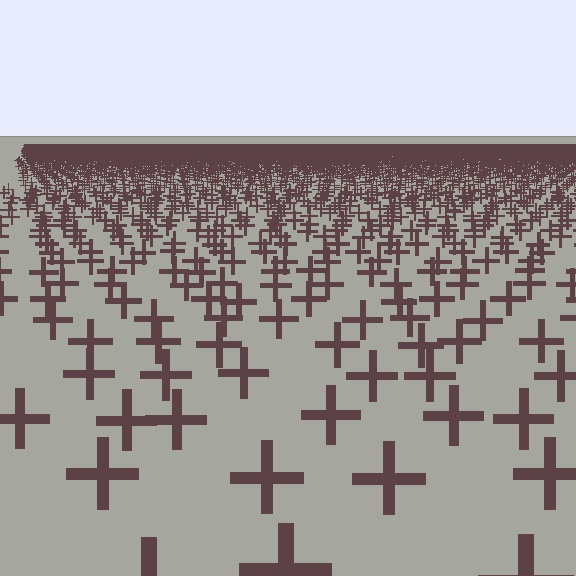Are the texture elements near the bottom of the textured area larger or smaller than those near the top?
Larger. Near the bottom, elements are closer to the viewer and appear at a bigger on-screen size.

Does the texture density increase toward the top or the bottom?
Density increases toward the top.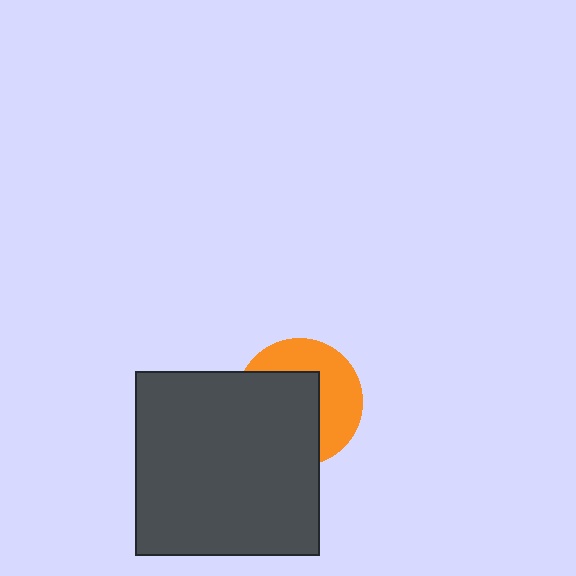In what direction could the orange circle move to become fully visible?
The orange circle could move toward the upper-right. That would shift it out from behind the dark gray square entirely.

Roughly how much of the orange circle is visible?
About half of it is visible (roughly 46%).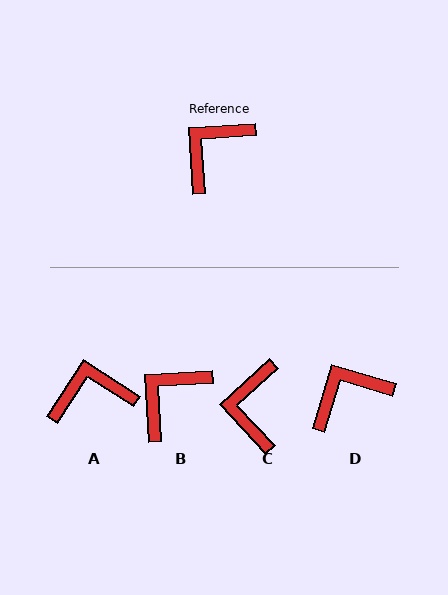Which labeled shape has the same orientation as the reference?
B.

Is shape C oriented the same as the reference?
No, it is off by about 39 degrees.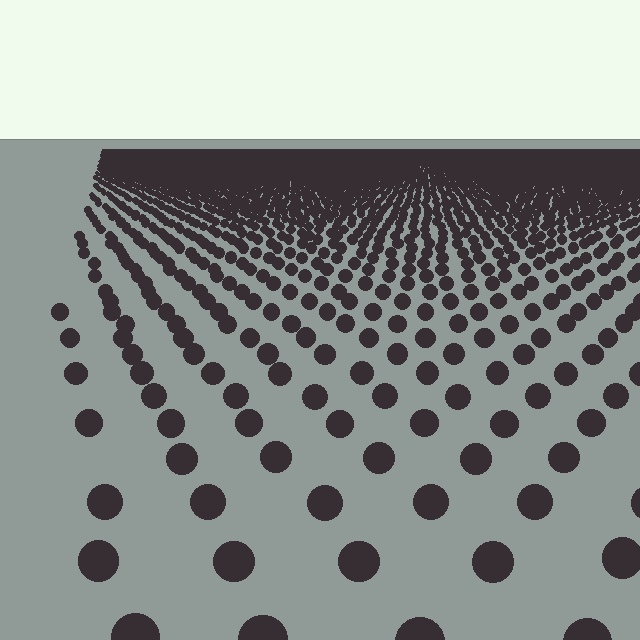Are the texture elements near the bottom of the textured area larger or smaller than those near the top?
Larger. Near the bottom, elements are closer to the viewer and appear at a bigger on-screen size.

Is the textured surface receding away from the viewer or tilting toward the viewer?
The surface is receding away from the viewer. Texture elements get smaller and denser toward the top.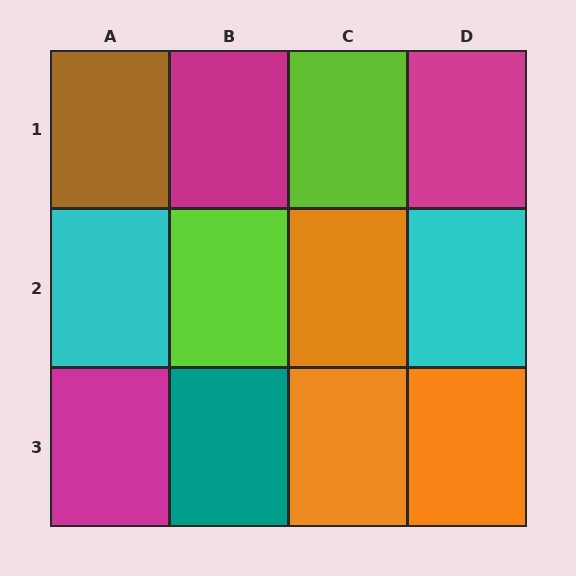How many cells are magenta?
3 cells are magenta.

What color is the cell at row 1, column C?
Lime.